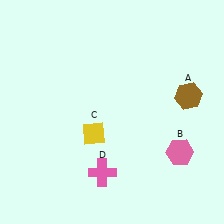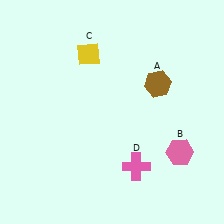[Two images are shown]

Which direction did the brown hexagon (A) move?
The brown hexagon (A) moved left.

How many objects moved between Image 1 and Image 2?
3 objects moved between the two images.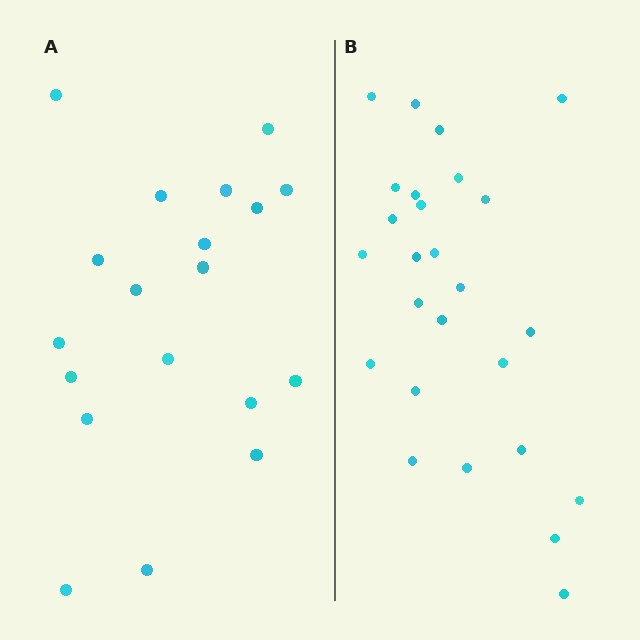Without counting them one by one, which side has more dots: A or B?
Region B (the right region) has more dots.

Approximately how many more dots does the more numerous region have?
Region B has roughly 8 or so more dots than region A.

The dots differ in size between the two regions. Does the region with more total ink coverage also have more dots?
No. Region A has more total ink coverage because its dots are larger, but region B actually contains more individual dots. Total area can be misleading — the number of items is what matters here.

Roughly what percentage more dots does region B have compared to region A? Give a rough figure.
About 35% more.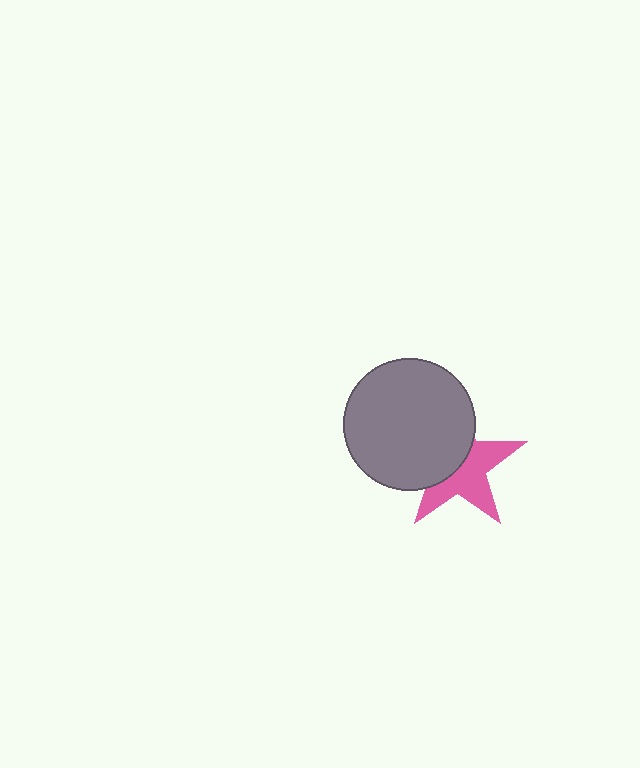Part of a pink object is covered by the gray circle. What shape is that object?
It is a star.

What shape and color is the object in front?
The object in front is a gray circle.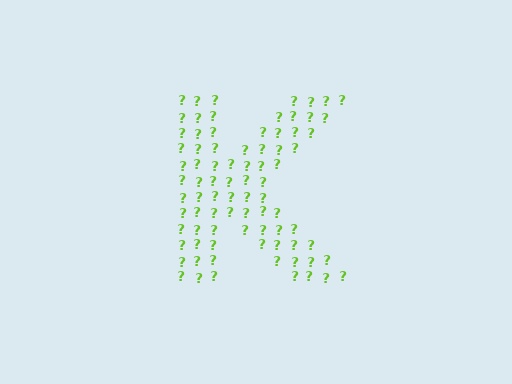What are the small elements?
The small elements are question marks.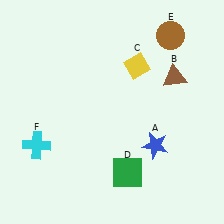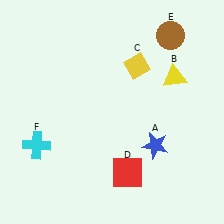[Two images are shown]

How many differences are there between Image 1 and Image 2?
There are 2 differences between the two images.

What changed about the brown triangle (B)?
In Image 1, B is brown. In Image 2, it changed to yellow.